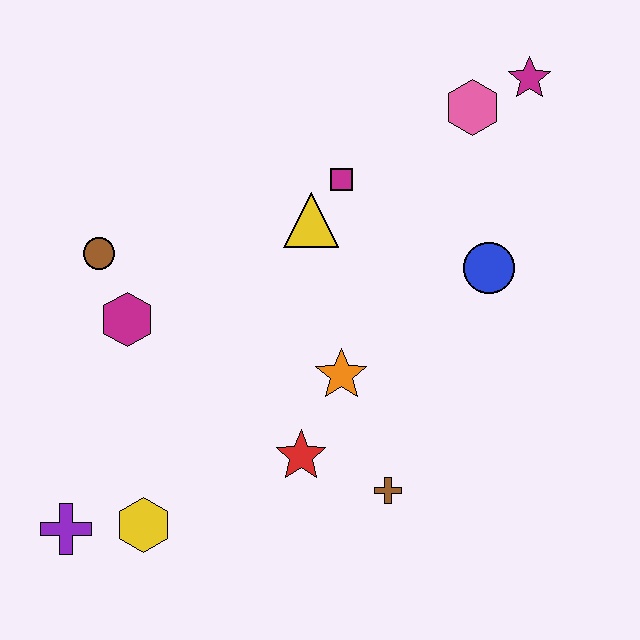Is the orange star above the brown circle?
No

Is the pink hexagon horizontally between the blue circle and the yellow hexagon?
Yes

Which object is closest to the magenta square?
The yellow triangle is closest to the magenta square.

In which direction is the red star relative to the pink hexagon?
The red star is below the pink hexagon.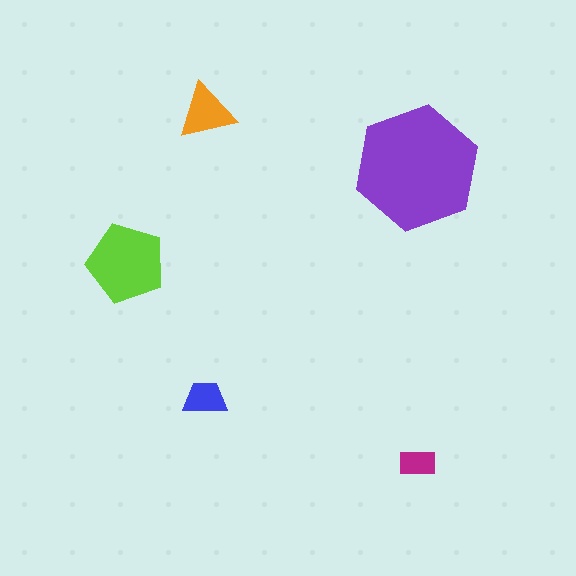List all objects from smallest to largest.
The magenta rectangle, the blue trapezoid, the orange triangle, the lime pentagon, the purple hexagon.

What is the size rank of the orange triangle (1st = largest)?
3rd.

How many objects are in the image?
There are 5 objects in the image.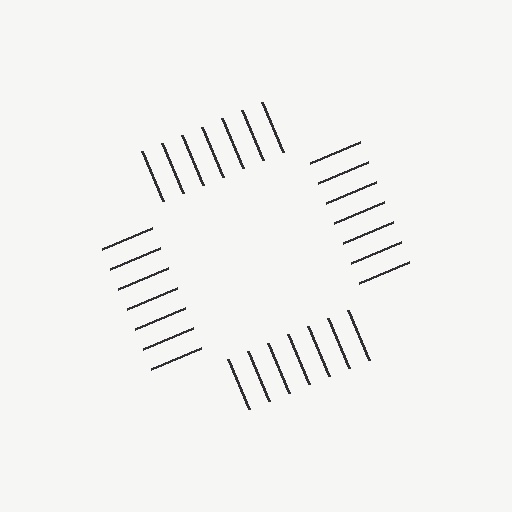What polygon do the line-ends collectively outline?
An illusory square — the line segments terminate on its edges but no continuous stroke is drawn.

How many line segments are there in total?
28 — 7 along each of the 4 edges.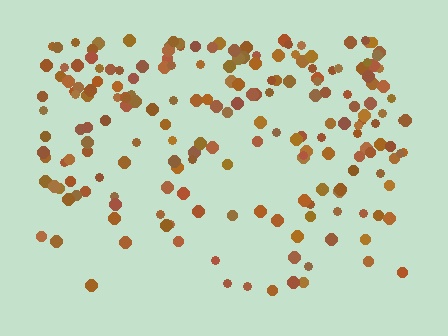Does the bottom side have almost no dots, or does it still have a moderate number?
Still a moderate number, just noticeably fewer than the top.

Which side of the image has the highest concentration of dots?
The top.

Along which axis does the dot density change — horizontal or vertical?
Vertical.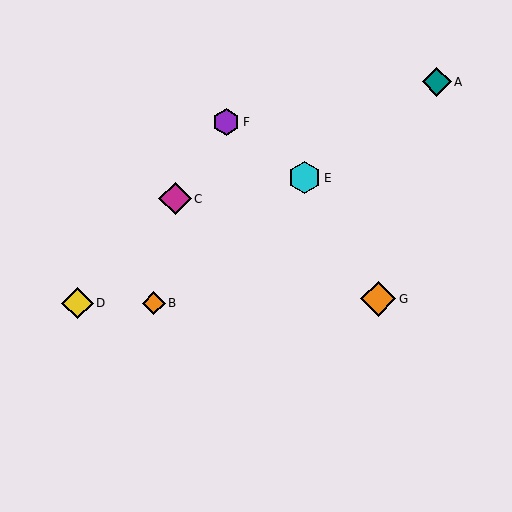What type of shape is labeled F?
Shape F is a purple hexagon.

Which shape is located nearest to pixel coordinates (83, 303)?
The yellow diamond (labeled D) at (77, 303) is nearest to that location.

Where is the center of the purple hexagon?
The center of the purple hexagon is at (226, 122).